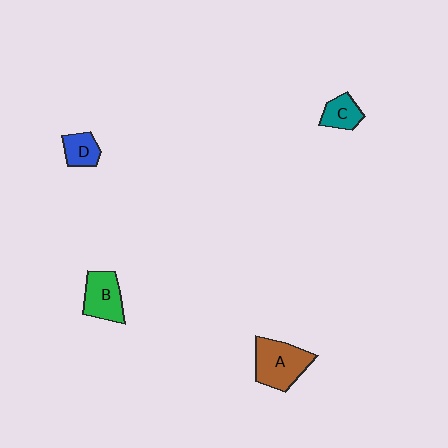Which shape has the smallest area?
Shape D (blue).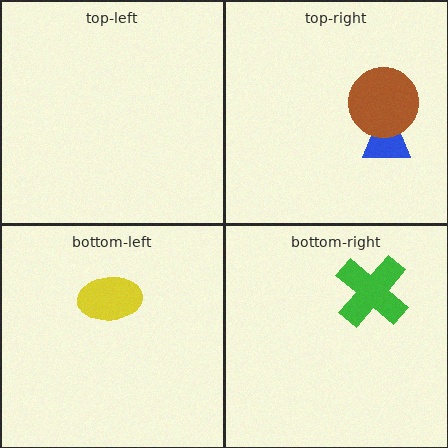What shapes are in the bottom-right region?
The green cross.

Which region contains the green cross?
The bottom-right region.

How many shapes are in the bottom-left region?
1.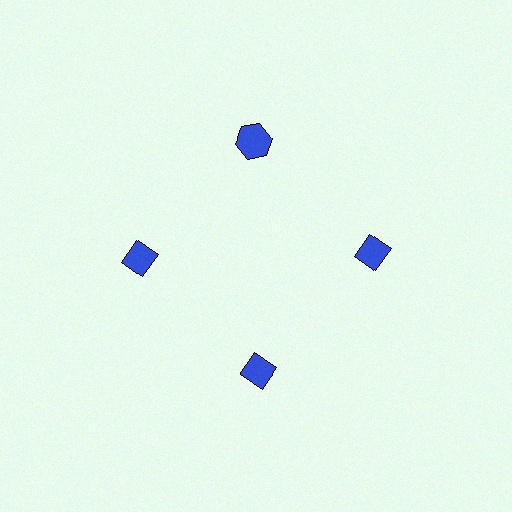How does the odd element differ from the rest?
It has a different shape: hexagon instead of diamond.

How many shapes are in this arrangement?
There are 4 shapes arranged in a ring pattern.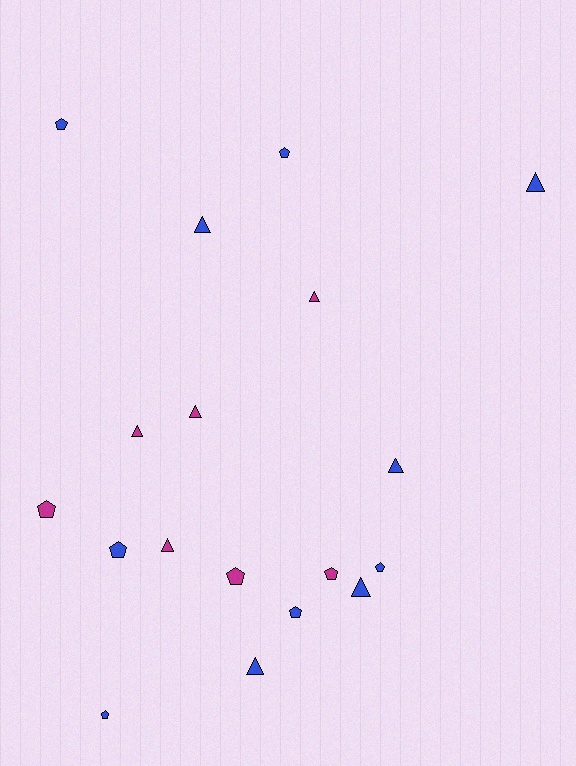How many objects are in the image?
There are 18 objects.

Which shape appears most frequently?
Triangle, with 9 objects.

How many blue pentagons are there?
There are 6 blue pentagons.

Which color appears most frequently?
Blue, with 11 objects.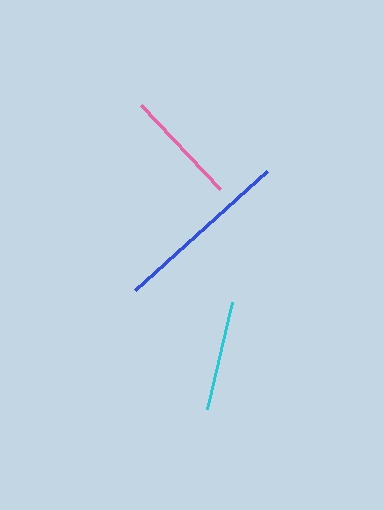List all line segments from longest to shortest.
From longest to shortest: blue, pink, cyan.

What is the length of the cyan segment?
The cyan segment is approximately 111 pixels long.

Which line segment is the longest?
The blue line is the longest at approximately 179 pixels.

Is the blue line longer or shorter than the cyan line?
The blue line is longer than the cyan line.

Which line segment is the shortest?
The cyan line is the shortest at approximately 111 pixels.